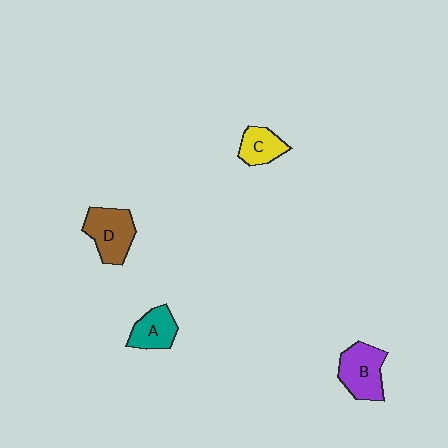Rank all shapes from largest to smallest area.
From largest to smallest: D (brown), B (purple), A (teal), C (yellow).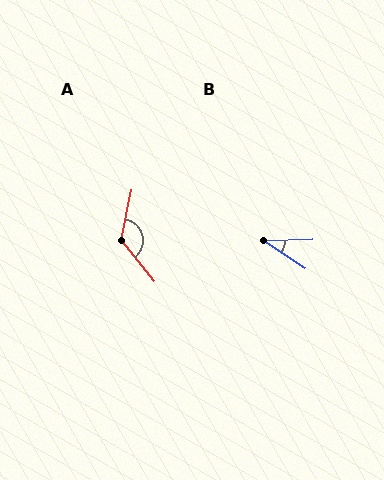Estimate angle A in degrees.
Approximately 130 degrees.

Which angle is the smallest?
B, at approximately 35 degrees.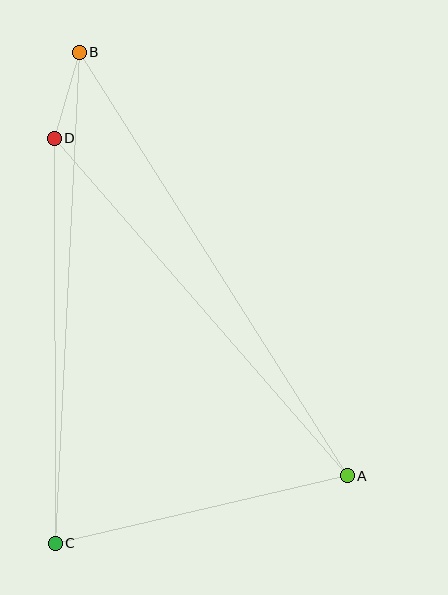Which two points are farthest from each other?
Points A and B are farthest from each other.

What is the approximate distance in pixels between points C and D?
The distance between C and D is approximately 405 pixels.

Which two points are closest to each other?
Points B and D are closest to each other.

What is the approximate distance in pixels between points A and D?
The distance between A and D is approximately 447 pixels.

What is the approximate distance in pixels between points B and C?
The distance between B and C is approximately 492 pixels.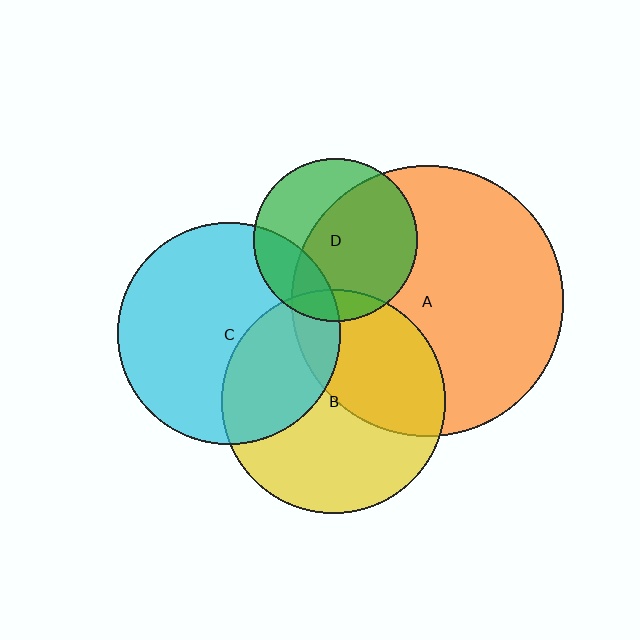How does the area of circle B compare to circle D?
Approximately 1.9 times.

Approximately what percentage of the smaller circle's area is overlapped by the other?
Approximately 65%.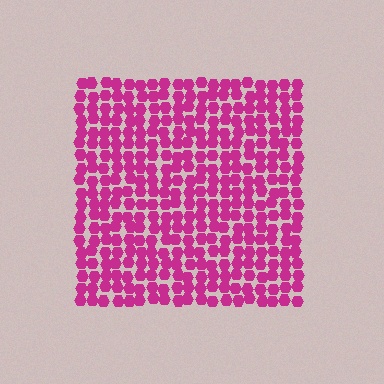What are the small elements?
The small elements are hexagons.